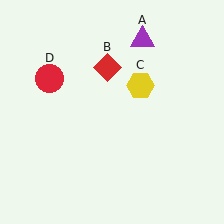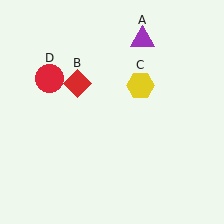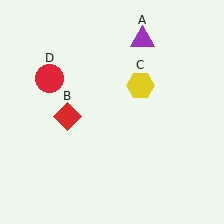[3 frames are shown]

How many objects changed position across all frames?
1 object changed position: red diamond (object B).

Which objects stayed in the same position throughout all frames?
Purple triangle (object A) and yellow hexagon (object C) and red circle (object D) remained stationary.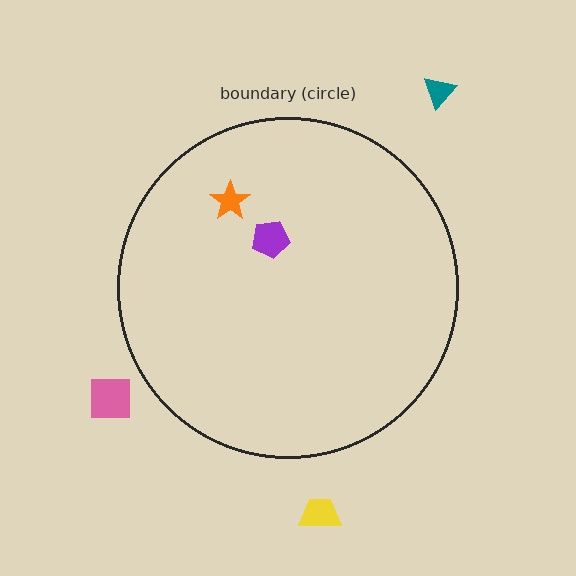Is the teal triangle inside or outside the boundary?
Outside.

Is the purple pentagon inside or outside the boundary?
Inside.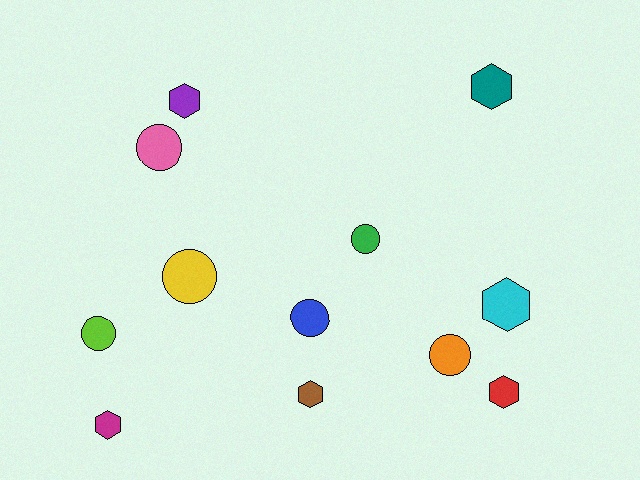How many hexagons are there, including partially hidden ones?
There are 6 hexagons.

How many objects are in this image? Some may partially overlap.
There are 12 objects.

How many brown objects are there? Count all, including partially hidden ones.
There is 1 brown object.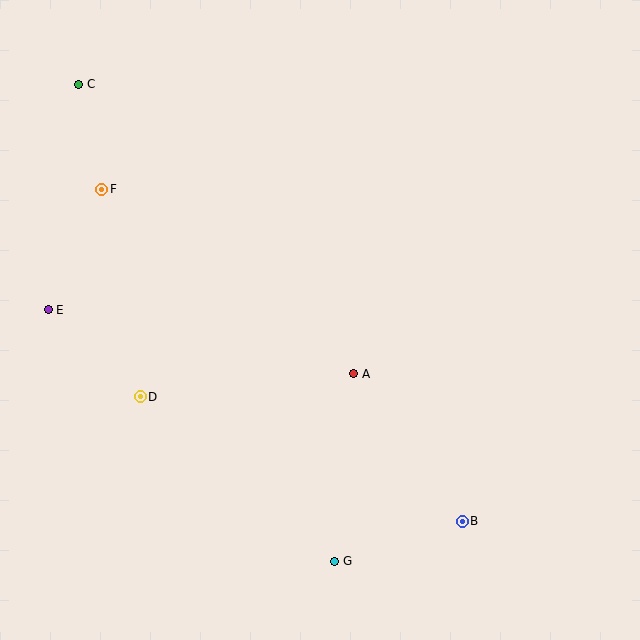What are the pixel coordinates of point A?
Point A is at (354, 374).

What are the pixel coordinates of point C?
Point C is at (79, 84).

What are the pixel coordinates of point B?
Point B is at (462, 521).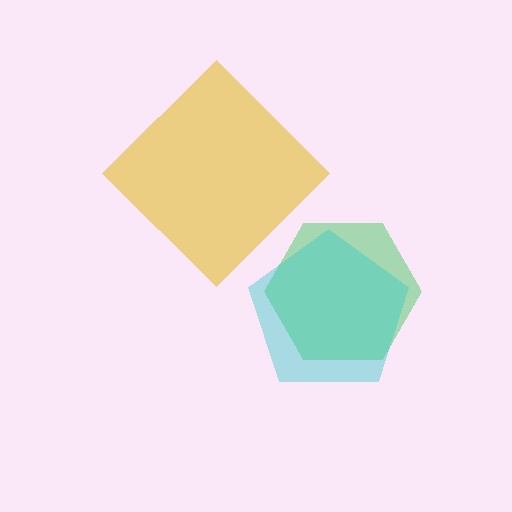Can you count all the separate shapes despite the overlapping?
Yes, there are 3 separate shapes.